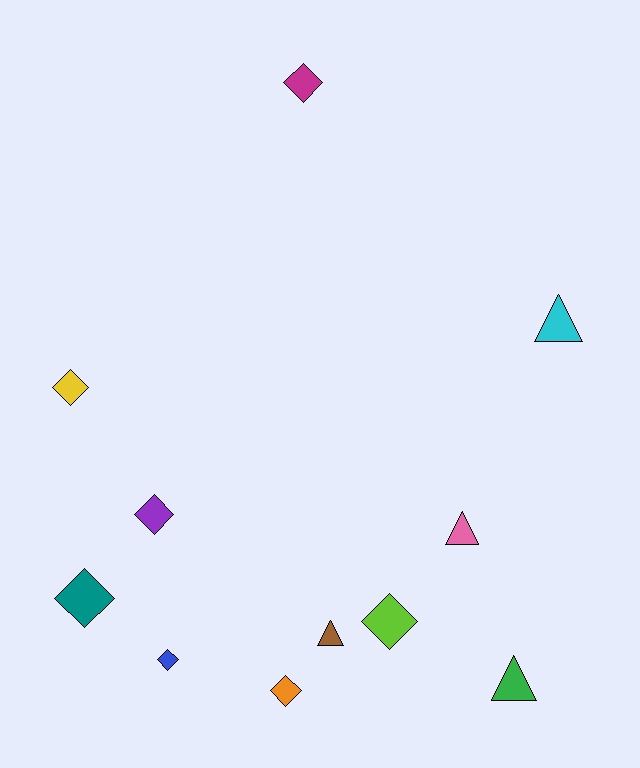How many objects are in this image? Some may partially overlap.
There are 11 objects.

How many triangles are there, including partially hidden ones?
There are 4 triangles.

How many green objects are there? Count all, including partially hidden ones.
There is 1 green object.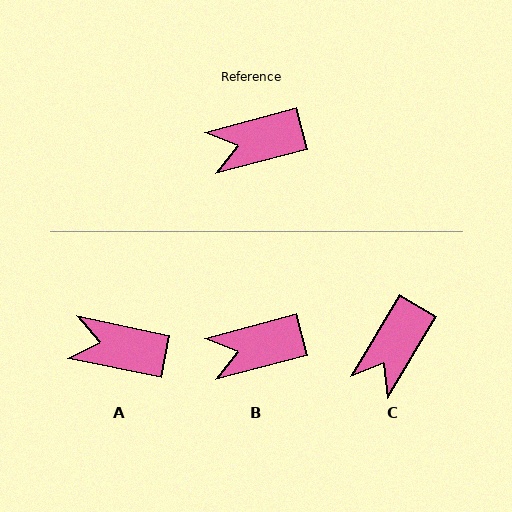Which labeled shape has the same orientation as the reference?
B.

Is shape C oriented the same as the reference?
No, it is off by about 44 degrees.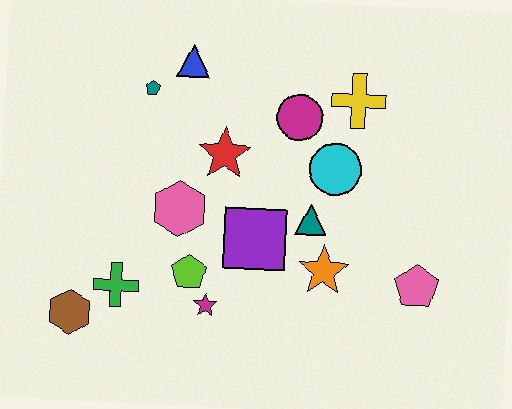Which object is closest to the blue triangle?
The teal pentagon is closest to the blue triangle.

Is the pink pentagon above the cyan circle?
No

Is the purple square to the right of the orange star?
No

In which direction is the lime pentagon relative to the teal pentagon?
The lime pentagon is below the teal pentagon.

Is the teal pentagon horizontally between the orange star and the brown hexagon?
Yes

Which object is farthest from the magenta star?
The yellow cross is farthest from the magenta star.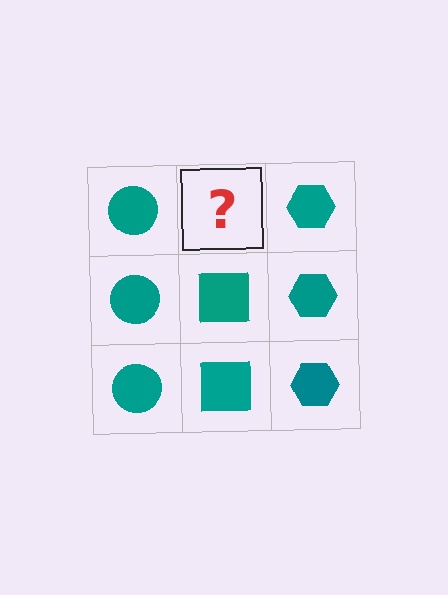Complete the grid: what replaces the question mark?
The question mark should be replaced with a teal square.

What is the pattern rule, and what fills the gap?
The rule is that each column has a consistent shape. The gap should be filled with a teal square.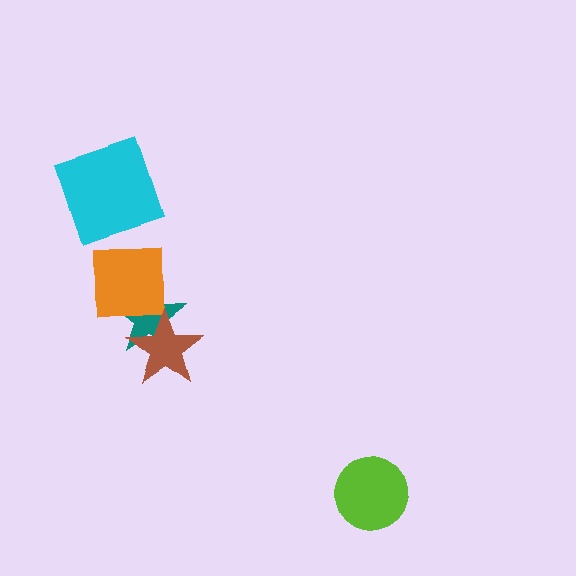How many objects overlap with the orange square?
2 objects overlap with the orange square.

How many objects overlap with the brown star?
2 objects overlap with the brown star.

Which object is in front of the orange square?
The brown star is in front of the orange square.